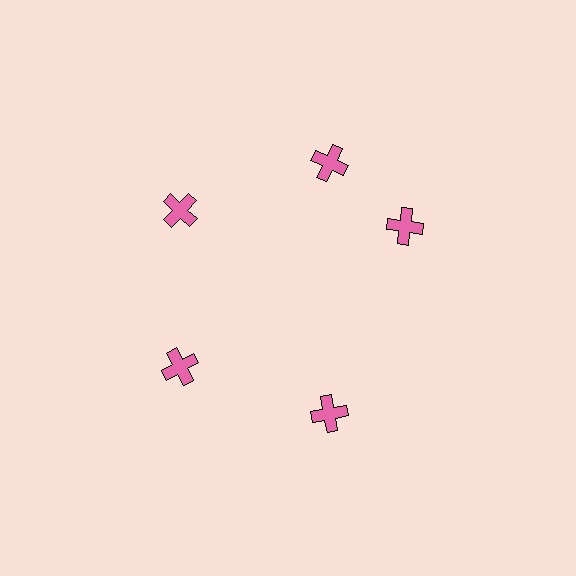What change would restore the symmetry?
The symmetry would be restored by rotating it back into even spacing with its neighbors so that all 5 crosses sit at equal angles and equal distance from the center.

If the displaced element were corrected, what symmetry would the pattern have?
It would have 5-fold rotational symmetry — the pattern would map onto itself every 72 degrees.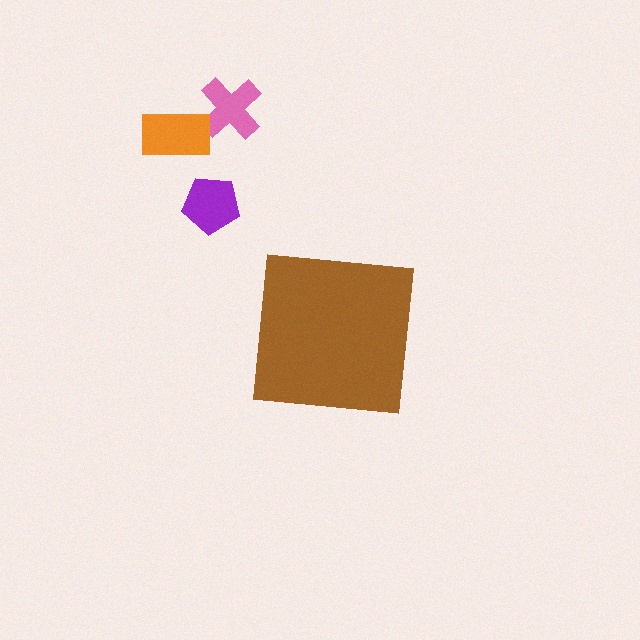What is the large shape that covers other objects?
A brown square.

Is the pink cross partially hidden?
No, the pink cross is fully visible.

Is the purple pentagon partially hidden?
No, the purple pentagon is fully visible.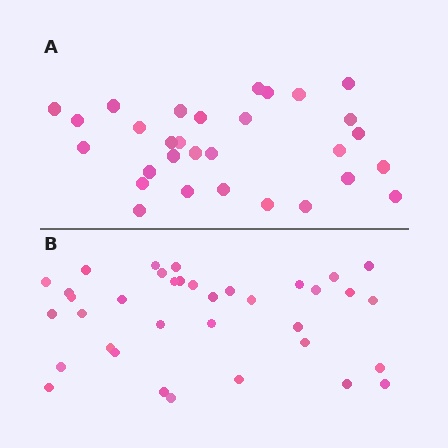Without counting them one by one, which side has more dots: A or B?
Region B (the bottom region) has more dots.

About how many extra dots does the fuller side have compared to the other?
Region B has about 6 more dots than region A.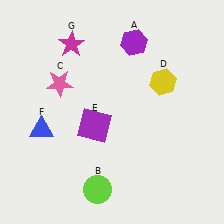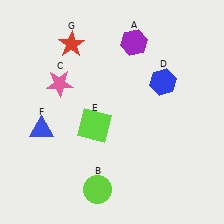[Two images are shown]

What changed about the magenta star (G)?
In Image 1, G is magenta. In Image 2, it changed to red.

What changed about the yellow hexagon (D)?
In Image 1, D is yellow. In Image 2, it changed to blue.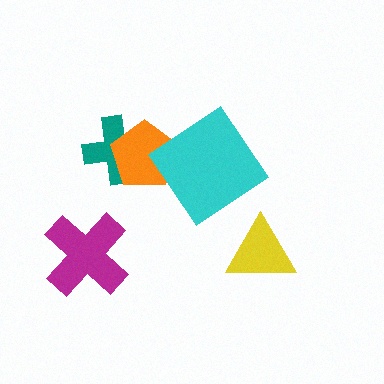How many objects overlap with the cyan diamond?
1 object overlaps with the cyan diamond.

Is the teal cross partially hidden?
Yes, it is partially covered by another shape.